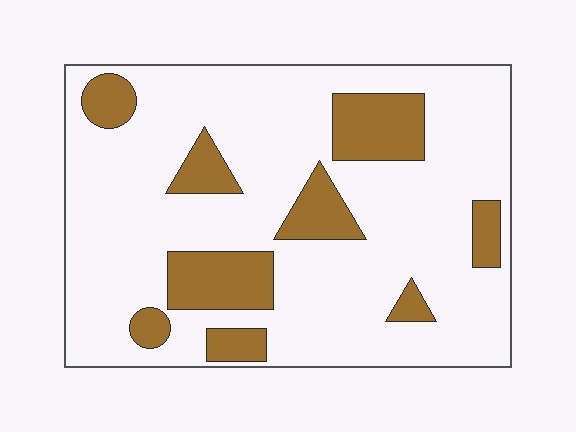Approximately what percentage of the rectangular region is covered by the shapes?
Approximately 20%.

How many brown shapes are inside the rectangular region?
9.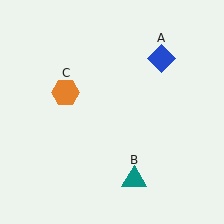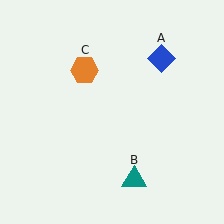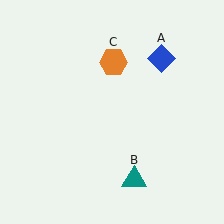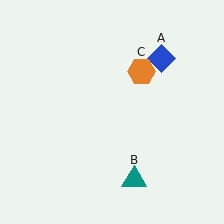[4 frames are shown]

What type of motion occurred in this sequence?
The orange hexagon (object C) rotated clockwise around the center of the scene.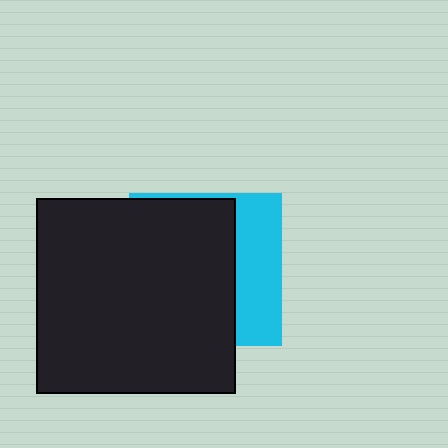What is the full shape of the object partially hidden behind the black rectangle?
The partially hidden object is a cyan square.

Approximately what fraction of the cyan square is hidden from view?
Roughly 68% of the cyan square is hidden behind the black rectangle.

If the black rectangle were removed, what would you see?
You would see the complete cyan square.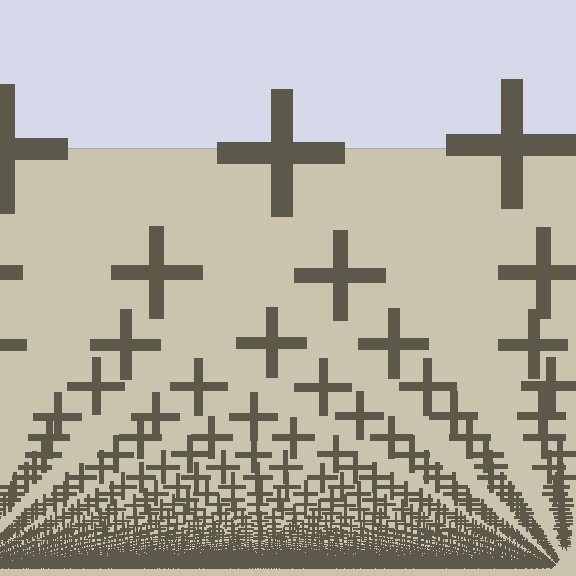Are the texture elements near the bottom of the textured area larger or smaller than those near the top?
Smaller. The gradient is inverted — elements near the bottom are smaller and denser.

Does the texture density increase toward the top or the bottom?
Density increases toward the bottom.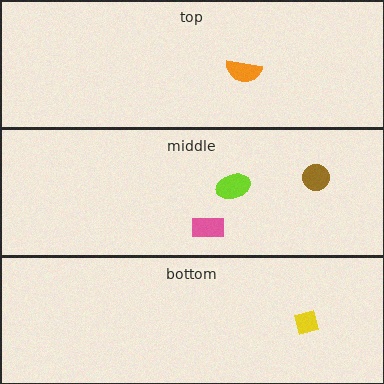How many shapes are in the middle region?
3.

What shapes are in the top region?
The orange semicircle.